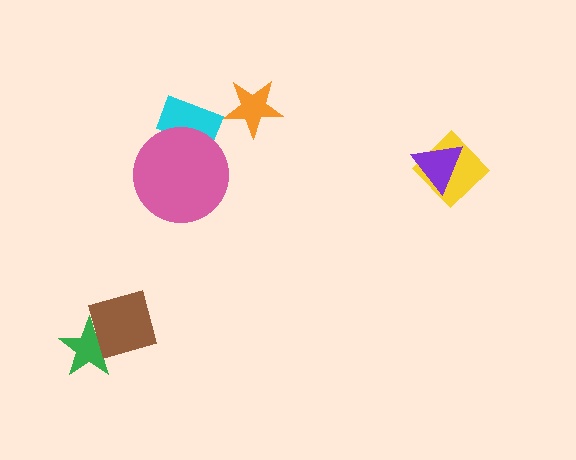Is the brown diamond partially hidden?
No, no other shape covers it.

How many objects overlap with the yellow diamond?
1 object overlaps with the yellow diamond.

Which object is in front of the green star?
The brown diamond is in front of the green star.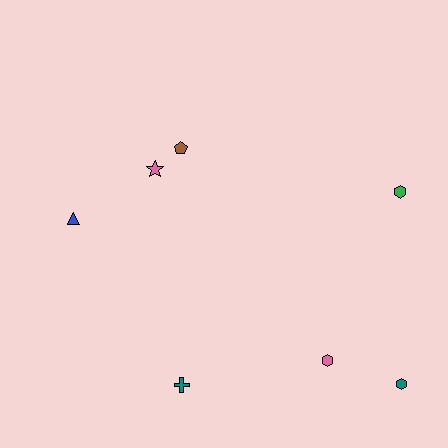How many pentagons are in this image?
There is 1 pentagon.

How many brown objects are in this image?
There is 1 brown object.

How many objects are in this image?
There are 7 objects.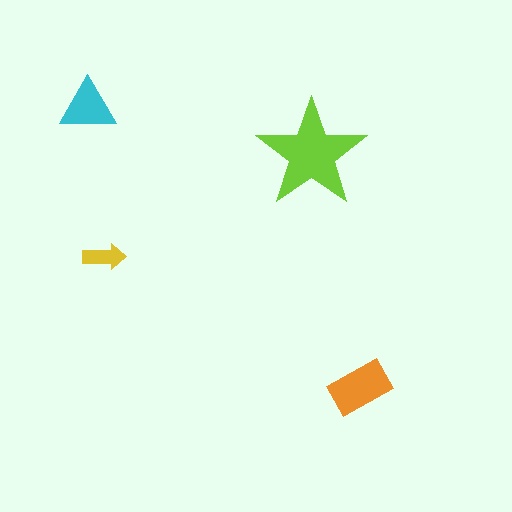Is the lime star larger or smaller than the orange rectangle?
Larger.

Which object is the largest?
The lime star.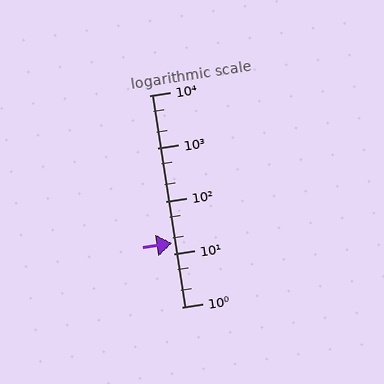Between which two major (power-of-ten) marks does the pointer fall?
The pointer is between 10 and 100.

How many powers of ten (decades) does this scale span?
The scale spans 4 decades, from 1 to 10000.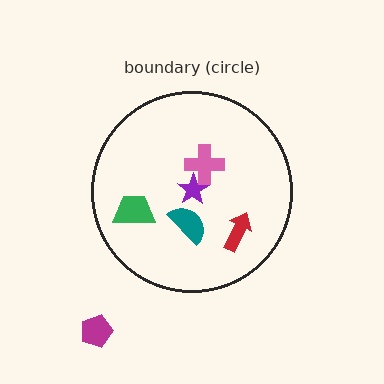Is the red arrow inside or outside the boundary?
Inside.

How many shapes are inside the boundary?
5 inside, 1 outside.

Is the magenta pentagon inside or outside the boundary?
Outside.